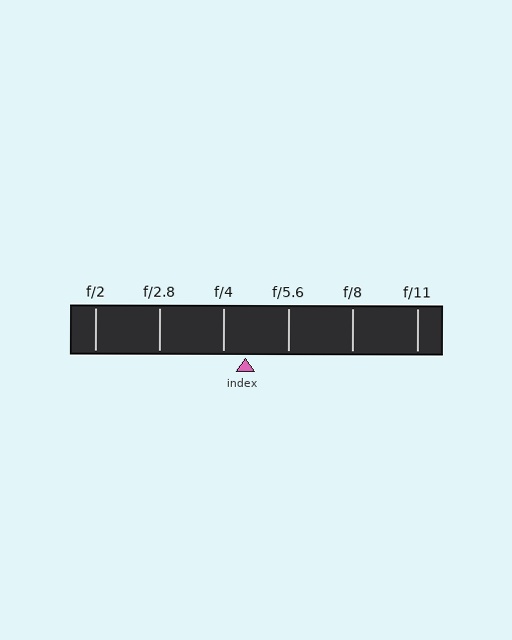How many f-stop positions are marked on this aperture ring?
There are 6 f-stop positions marked.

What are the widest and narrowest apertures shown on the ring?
The widest aperture shown is f/2 and the narrowest is f/11.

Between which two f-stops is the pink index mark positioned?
The index mark is between f/4 and f/5.6.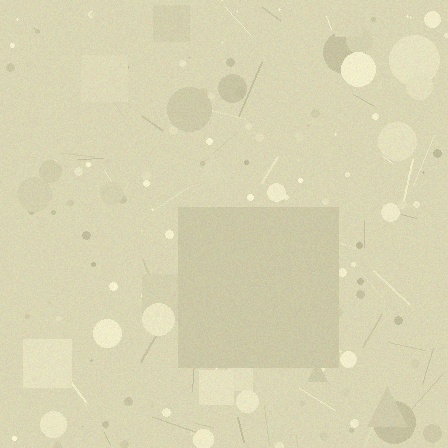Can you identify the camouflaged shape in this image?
The camouflaged shape is a square.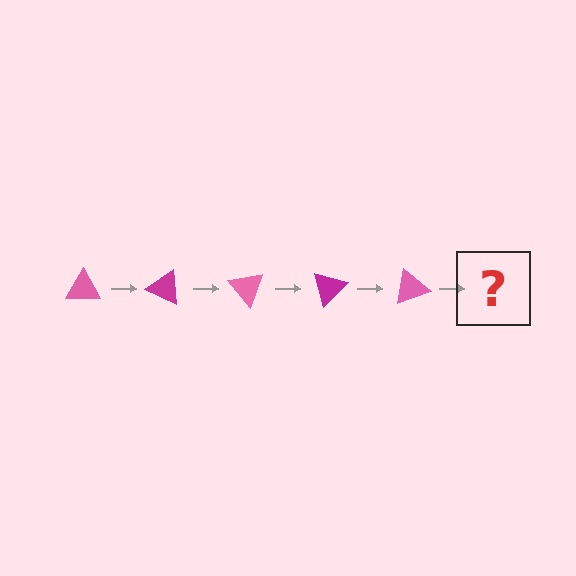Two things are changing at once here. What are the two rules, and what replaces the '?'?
The two rules are that it rotates 25 degrees each step and the color cycles through pink and magenta. The '?' should be a magenta triangle, rotated 125 degrees from the start.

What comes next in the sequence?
The next element should be a magenta triangle, rotated 125 degrees from the start.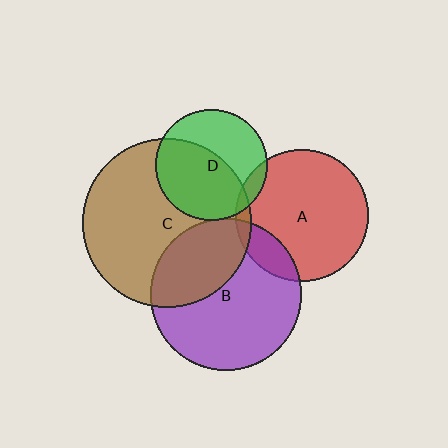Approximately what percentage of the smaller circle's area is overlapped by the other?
Approximately 5%.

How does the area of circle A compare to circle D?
Approximately 1.4 times.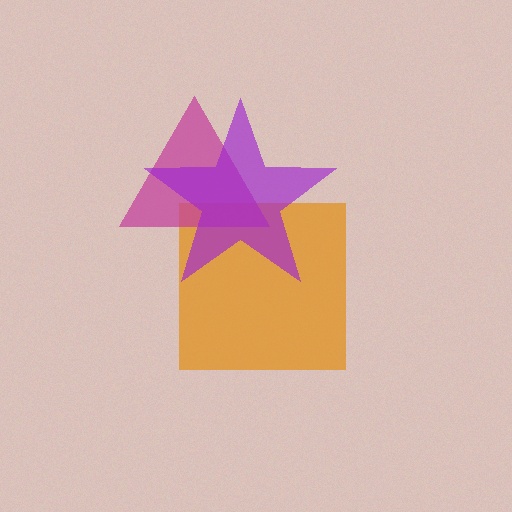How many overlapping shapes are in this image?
There are 3 overlapping shapes in the image.